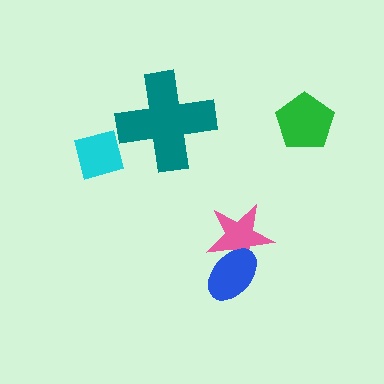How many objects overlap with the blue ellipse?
1 object overlaps with the blue ellipse.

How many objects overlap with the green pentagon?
0 objects overlap with the green pentagon.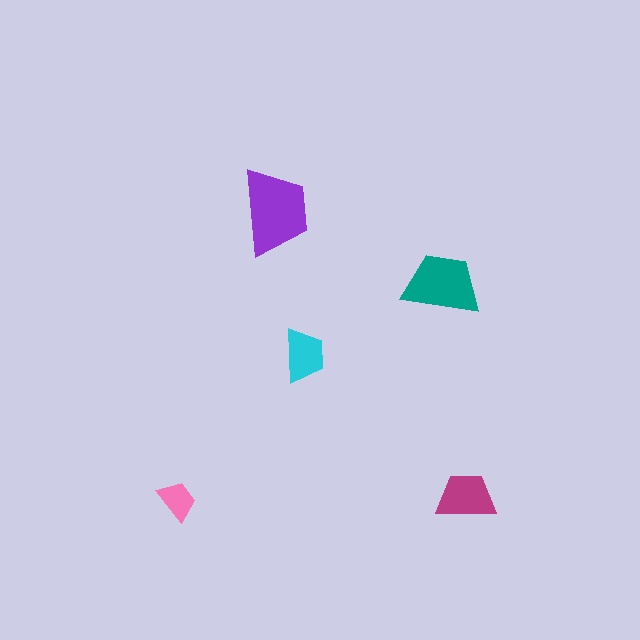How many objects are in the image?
There are 5 objects in the image.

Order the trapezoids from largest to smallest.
the purple one, the teal one, the magenta one, the cyan one, the pink one.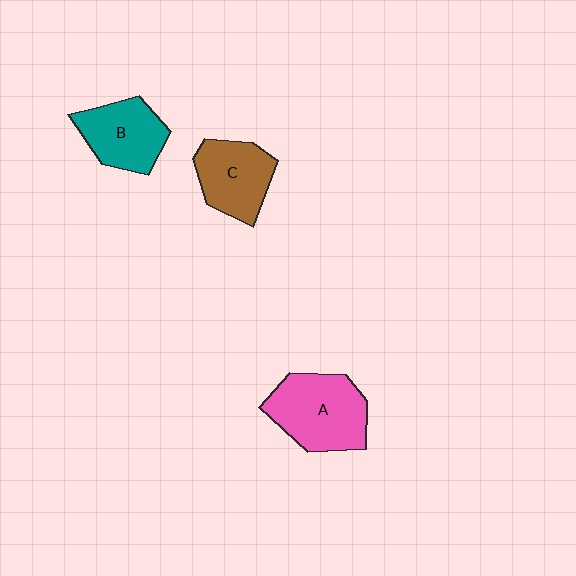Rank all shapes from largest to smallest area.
From largest to smallest: A (pink), C (brown), B (teal).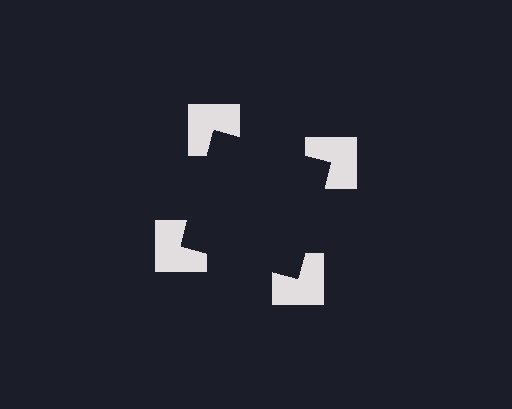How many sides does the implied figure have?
4 sides.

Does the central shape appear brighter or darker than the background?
It typically appears slightly darker than the background, even though no actual brightness change is drawn.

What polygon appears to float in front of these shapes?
An illusory square — its edges are inferred from the aligned wedge cuts in the notched squares, not physically drawn.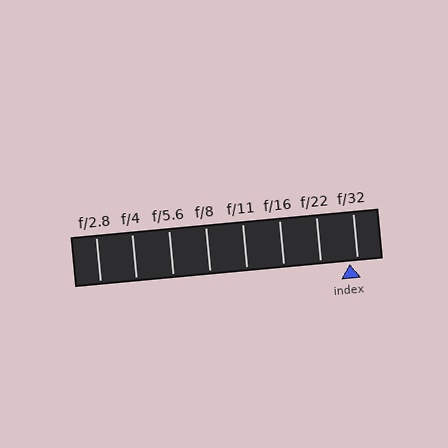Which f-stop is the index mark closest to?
The index mark is closest to f/32.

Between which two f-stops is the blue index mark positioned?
The index mark is between f/22 and f/32.